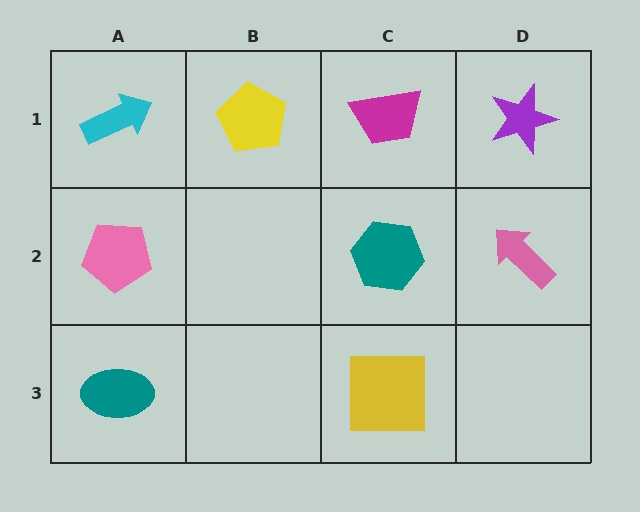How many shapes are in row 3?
2 shapes.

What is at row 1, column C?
A magenta trapezoid.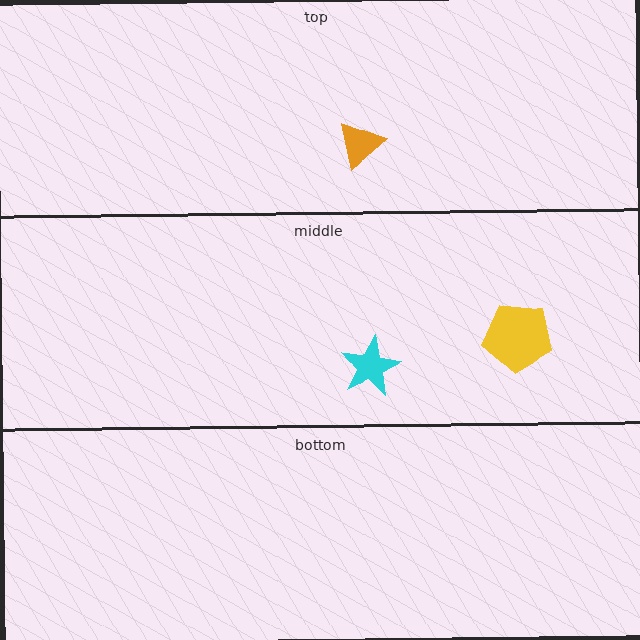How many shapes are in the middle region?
2.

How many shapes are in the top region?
1.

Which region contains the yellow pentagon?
The middle region.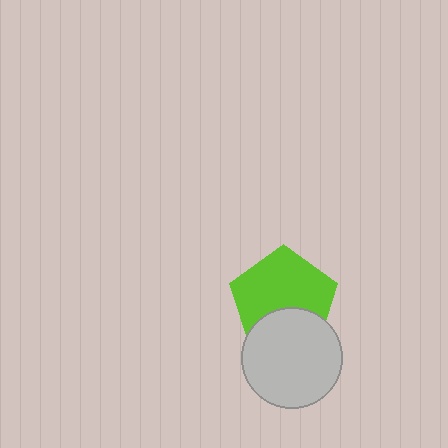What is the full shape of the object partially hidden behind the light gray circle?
The partially hidden object is a lime pentagon.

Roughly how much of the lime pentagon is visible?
Most of it is visible (roughly 67%).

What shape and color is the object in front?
The object in front is a light gray circle.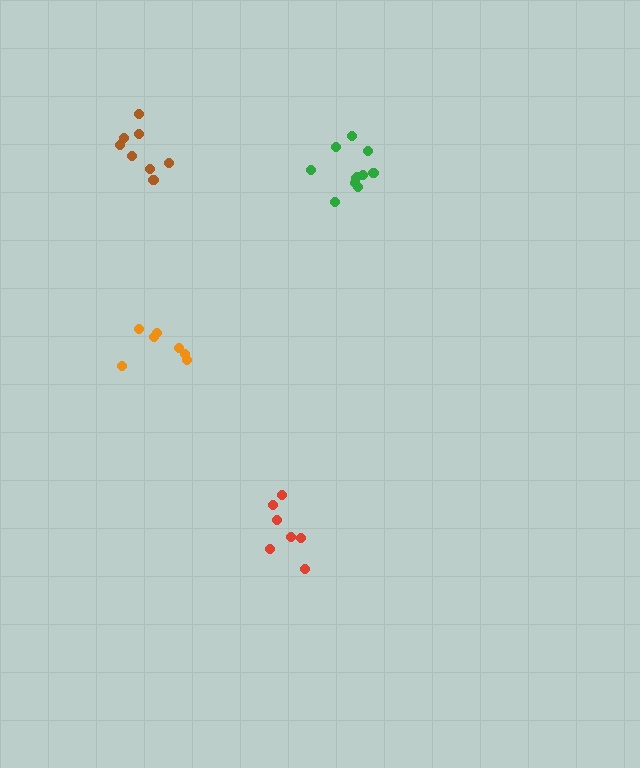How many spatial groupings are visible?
There are 4 spatial groupings.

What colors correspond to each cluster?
The clusters are colored: green, orange, brown, red.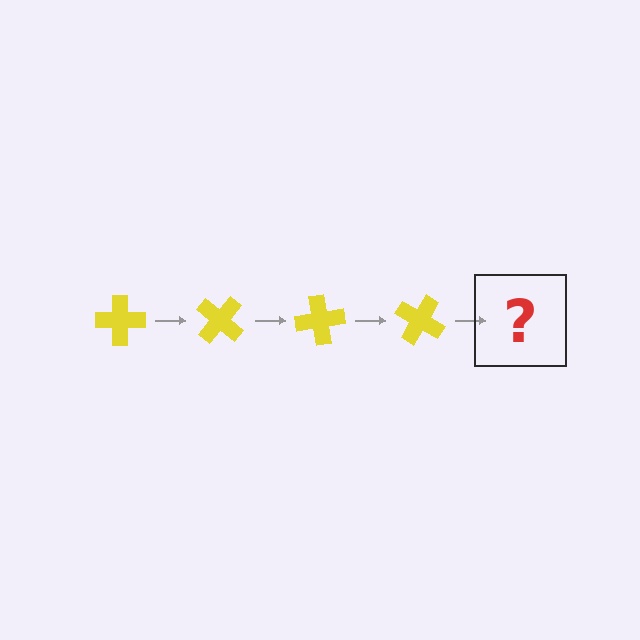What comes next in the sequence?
The next element should be a yellow cross rotated 160 degrees.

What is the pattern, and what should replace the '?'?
The pattern is that the cross rotates 40 degrees each step. The '?' should be a yellow cross rotated 160 degrees.